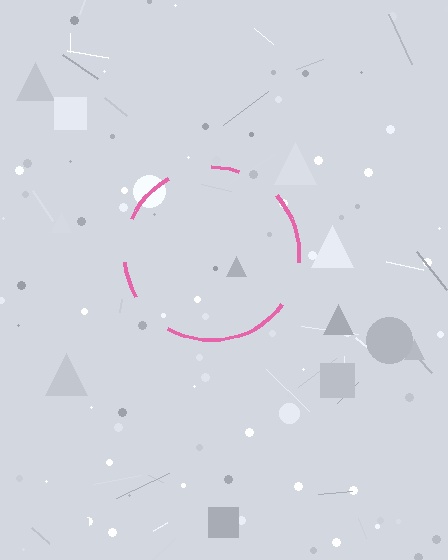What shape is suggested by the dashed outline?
The dashed outline suggests a circle.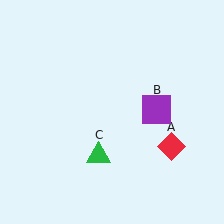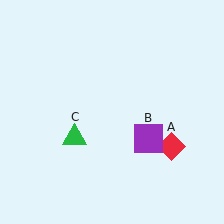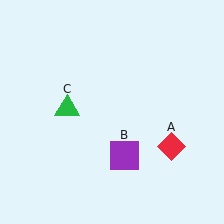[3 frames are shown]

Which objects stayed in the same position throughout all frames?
Red diamond (object A) remained stationary.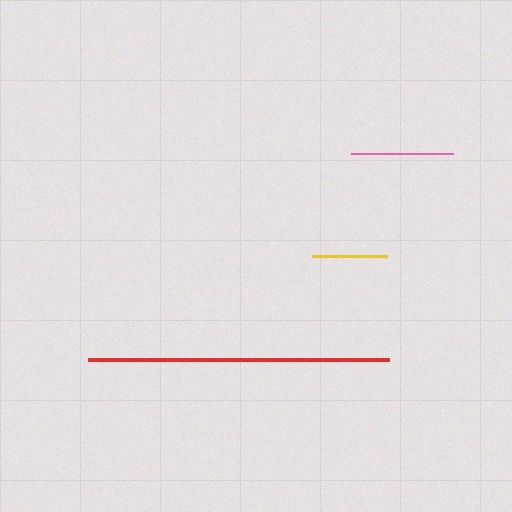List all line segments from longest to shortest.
From longest to shortest: red, pink, yellow.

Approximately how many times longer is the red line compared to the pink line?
The red line is approximately 2.9 times the length of the pink line.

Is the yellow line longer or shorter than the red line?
The red line is longer than the yellow line.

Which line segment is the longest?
The red line is the longest at approximately 300 pixels.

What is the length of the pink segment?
The pink segment is approximately 102 pixels long.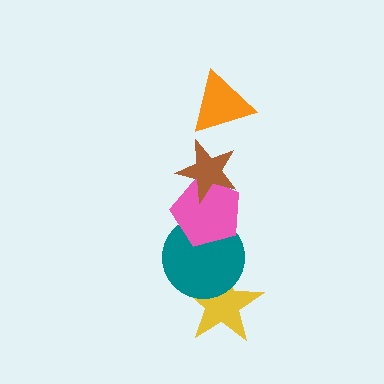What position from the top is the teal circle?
The teal circle is 4th from the top.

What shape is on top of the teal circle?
The pink pentagon is on top of the teal circle.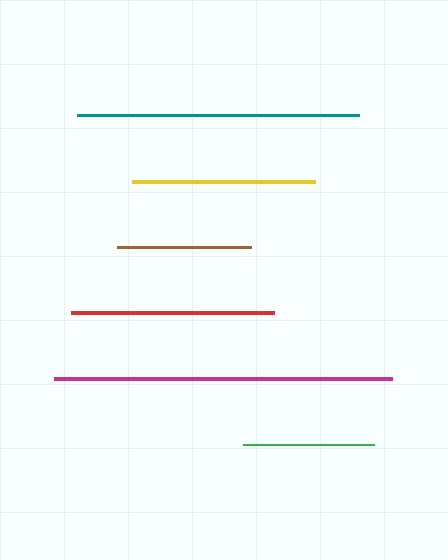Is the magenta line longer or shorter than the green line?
The magenta line is longer than the green line.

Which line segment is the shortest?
The green line is the shortest at approximately 132 pixels.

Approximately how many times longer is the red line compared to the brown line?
The red line is approximately 1.5 times the length of the brown line.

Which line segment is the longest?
The magenta line is the longest at approximately 338 pixels.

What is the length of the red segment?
The red segment is approximately 203 pixels long.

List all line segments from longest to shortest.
From longest to shortest: magenta, teal, red, yellow, brown, green.